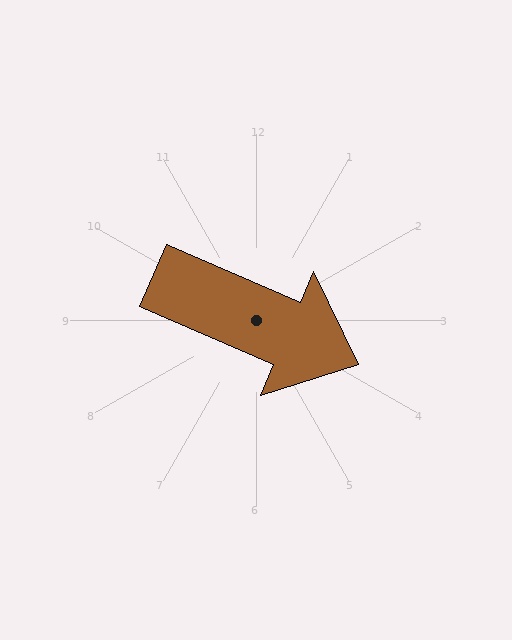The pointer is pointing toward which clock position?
Roughly 4 o'clock.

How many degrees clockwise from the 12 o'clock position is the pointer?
Approximately 113 degrees.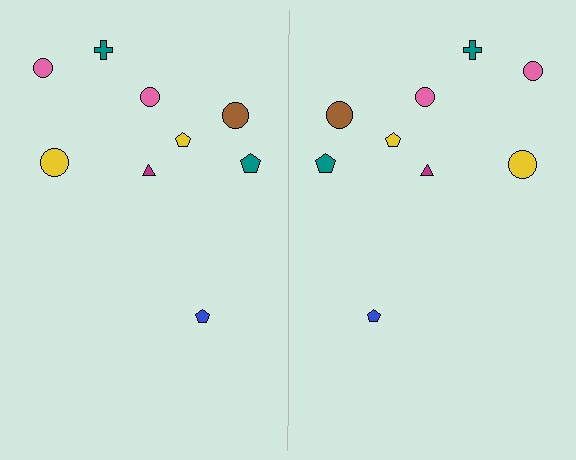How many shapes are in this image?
There are 18 shapes in this image.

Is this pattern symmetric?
Yes, this pattern has bilateral (reflection) symmetry.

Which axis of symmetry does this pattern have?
The pattern has a vertical axis of symmetry running through the center of the image.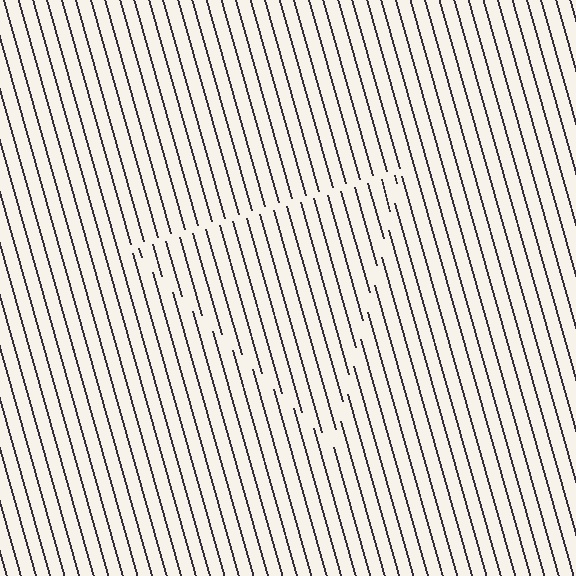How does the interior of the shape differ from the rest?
The interior of the shape contains the same grating, shifted by half a period — the contour is defined by the phase discontinuity where line-ends from the inner and outer gratings abut.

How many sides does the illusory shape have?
3 sides — the line-ends trace a triangle.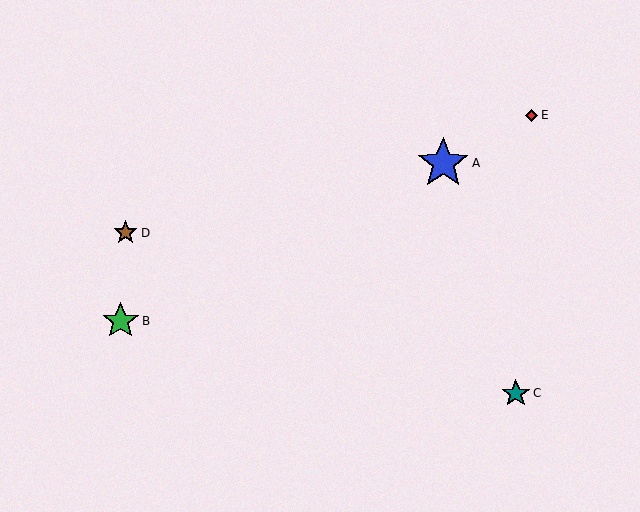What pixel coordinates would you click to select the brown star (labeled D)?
Click at (126, 233) to select the brown star D.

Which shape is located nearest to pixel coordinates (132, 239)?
The brown star (labeled D) at (126, 233) is nearest to that location.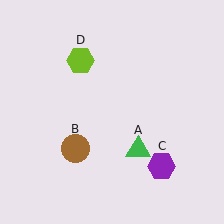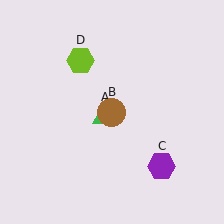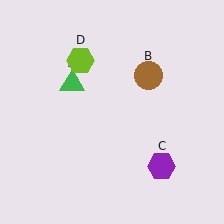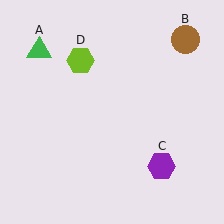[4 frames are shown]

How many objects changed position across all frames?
2 objects changed position: green triangle (object A), brown circle (object B).